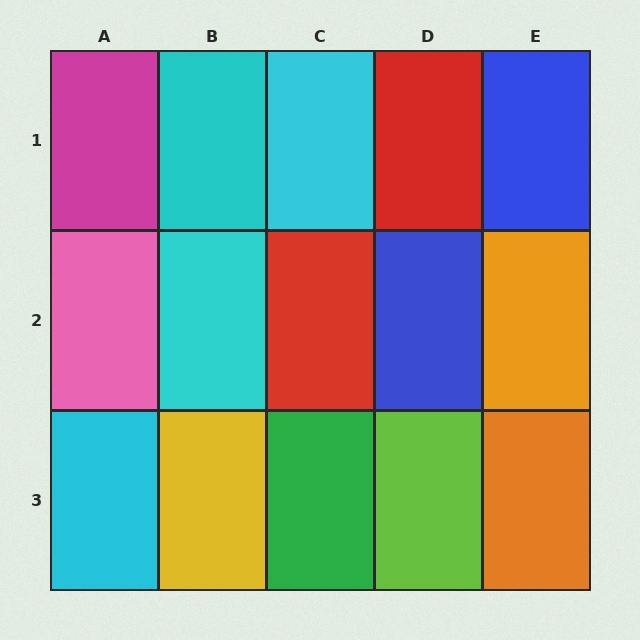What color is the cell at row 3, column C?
Green.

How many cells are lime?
1 cell is lime.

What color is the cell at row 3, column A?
Cyan.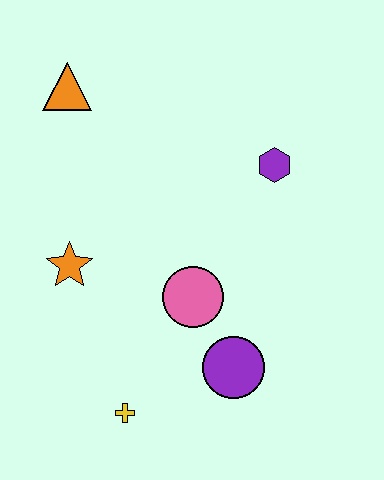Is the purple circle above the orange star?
No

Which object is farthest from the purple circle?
The orange triangle is farthest from the purple circle.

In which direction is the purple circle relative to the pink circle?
The purple circle is below the pink circle.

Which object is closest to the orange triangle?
The orange star is closest to the orange triangle.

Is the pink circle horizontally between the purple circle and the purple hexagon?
No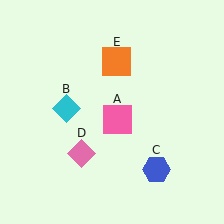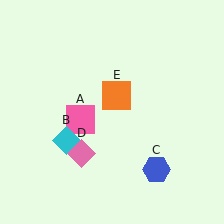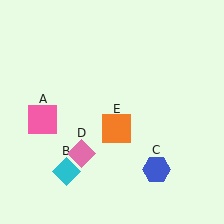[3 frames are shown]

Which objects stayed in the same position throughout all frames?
Blue hexagon (object C) and pink diamond (object D) remained stationary.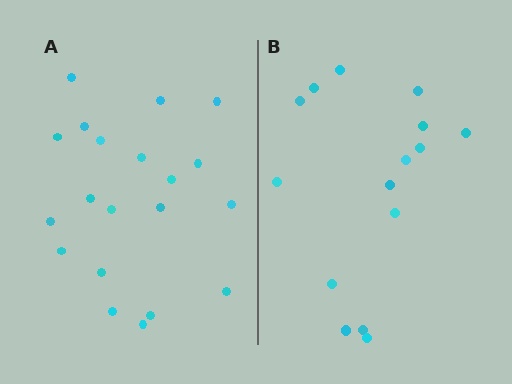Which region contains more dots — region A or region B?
Region A (the left region) has more dots.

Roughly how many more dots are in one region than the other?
Region A has about 5 more dots than region B.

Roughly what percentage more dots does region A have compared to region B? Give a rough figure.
About 35% more.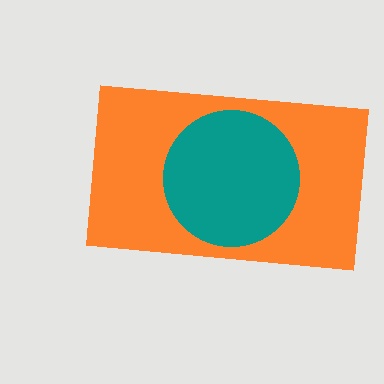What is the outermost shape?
The orange rectangle.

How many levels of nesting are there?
2.